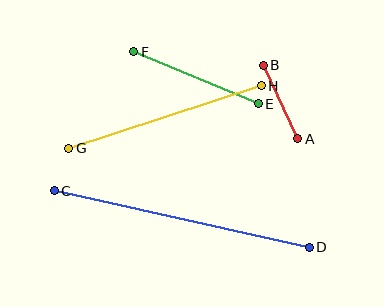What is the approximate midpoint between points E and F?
The midpoint is at approximately (196, 78) pixels.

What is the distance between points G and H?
The distance is approximately 203 pixels.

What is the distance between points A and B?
The distance is approximately 81 pixels.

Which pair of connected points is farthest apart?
Points C and D are farthest apart.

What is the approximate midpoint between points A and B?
The midpoint is at approximately (281, 102) pixels.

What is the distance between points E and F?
The distance is approximately 135 pixels.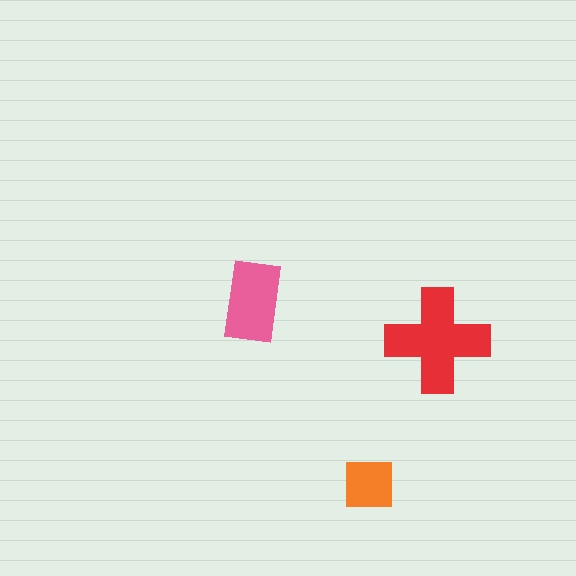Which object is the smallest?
The orange square.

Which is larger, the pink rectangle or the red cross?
The red cross.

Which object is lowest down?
The orange square is bottommost.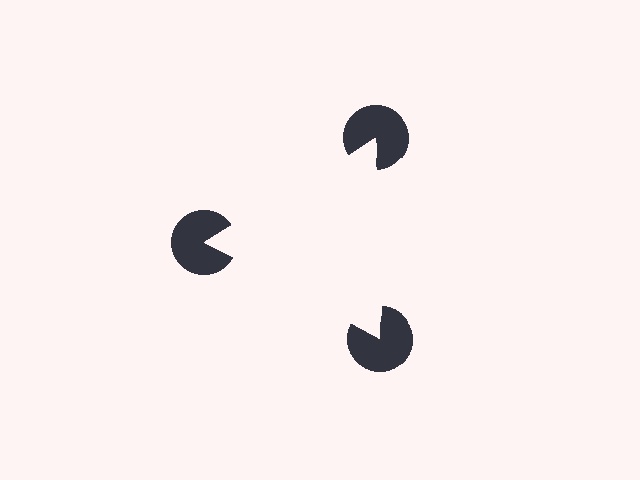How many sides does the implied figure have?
3 sides.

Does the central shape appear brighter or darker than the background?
It typically appears slightly brighter than the background, even though no actual brightness change is drawn.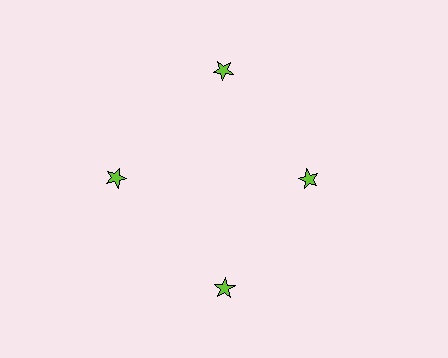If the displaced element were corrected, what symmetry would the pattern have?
It would have 4-fold rotational symmetry — the pattern would map onto itself every 90 degrees.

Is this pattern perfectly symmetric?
No. The 4 lime stars are arranged in a ring, but one element near the 3 o'clock position is pulled inward toward the center, breaking the 4-fold rotational symmetry.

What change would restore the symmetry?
The symmetry would be restored by moving it outward, back onto the ring so that all 4 stars sit at equal angles and equal distance from the center.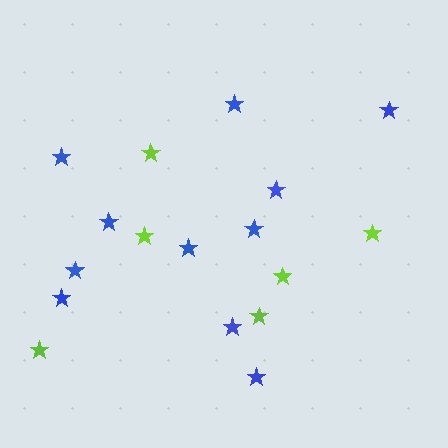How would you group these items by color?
There are 2 groups: one group of blue stars (11) and one group of lime stars (6).